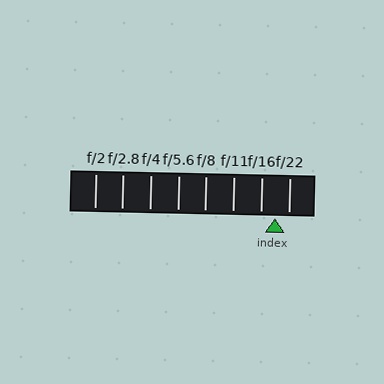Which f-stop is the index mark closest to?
The index mark is closest to f/22.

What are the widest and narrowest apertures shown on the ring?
The widest aperture shown is f/2 and the narrowest is f/22.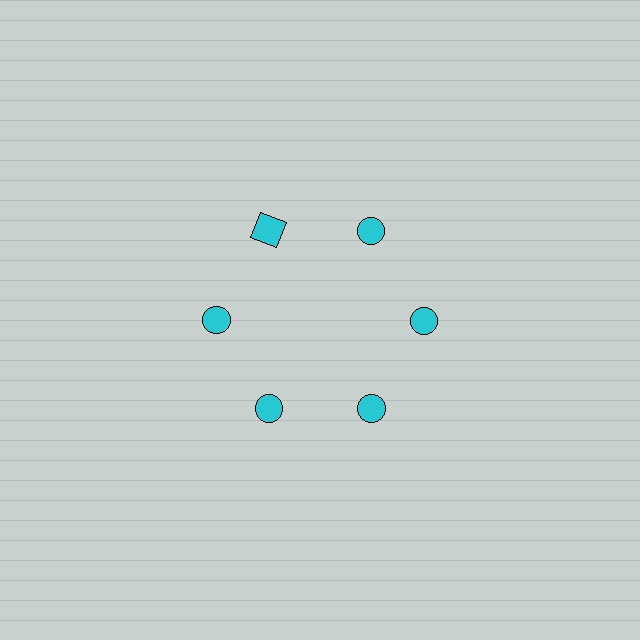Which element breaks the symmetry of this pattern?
The cyan square at roughly the 11 o'clock position breaks the symmetry. All other shapes are cyan circles.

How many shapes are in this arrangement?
There are 6 shapes arranged in a ring pattern.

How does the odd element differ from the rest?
It has a different shape: square instead of circle.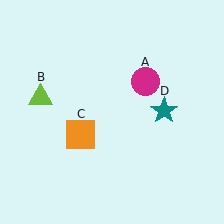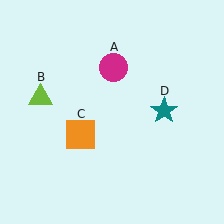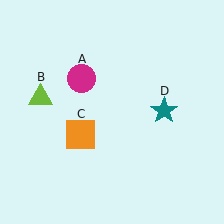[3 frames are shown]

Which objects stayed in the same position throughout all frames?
Lime triangle (object B) and orange square (object C) and teal star (object D) remained stationary.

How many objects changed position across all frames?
1 object changed position: magenta circle (object A).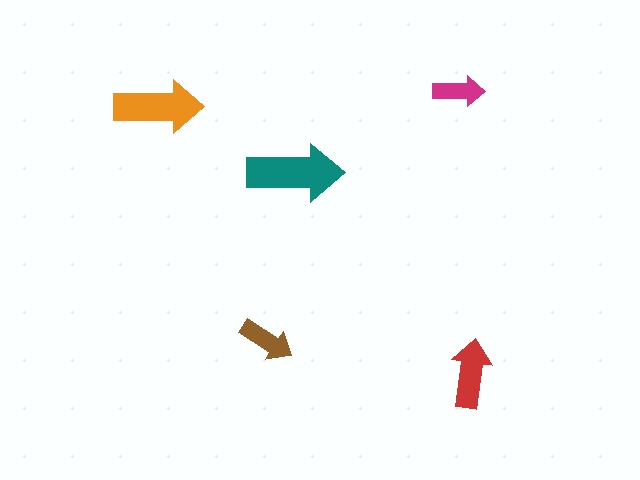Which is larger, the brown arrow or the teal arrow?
The teal one.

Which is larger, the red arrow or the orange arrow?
The orange one.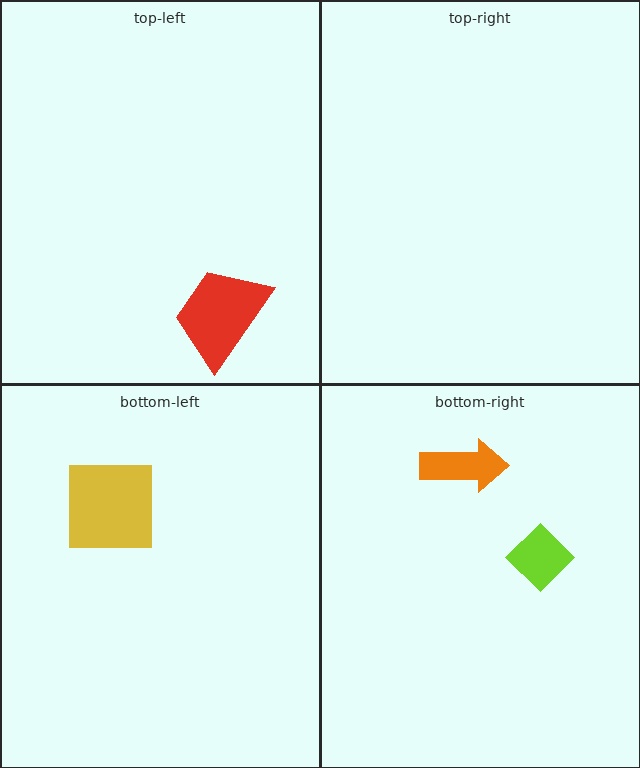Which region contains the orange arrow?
The bottom-right region.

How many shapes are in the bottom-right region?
2.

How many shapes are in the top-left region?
1.